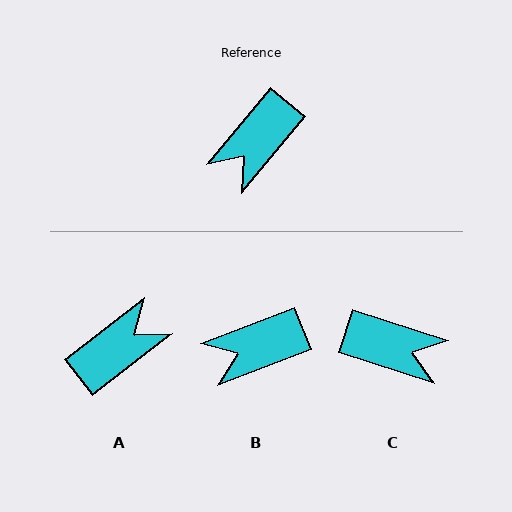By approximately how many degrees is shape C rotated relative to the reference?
Approximately 112 degrees counter-clockwise.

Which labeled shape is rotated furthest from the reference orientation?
A, about 168 degrees away.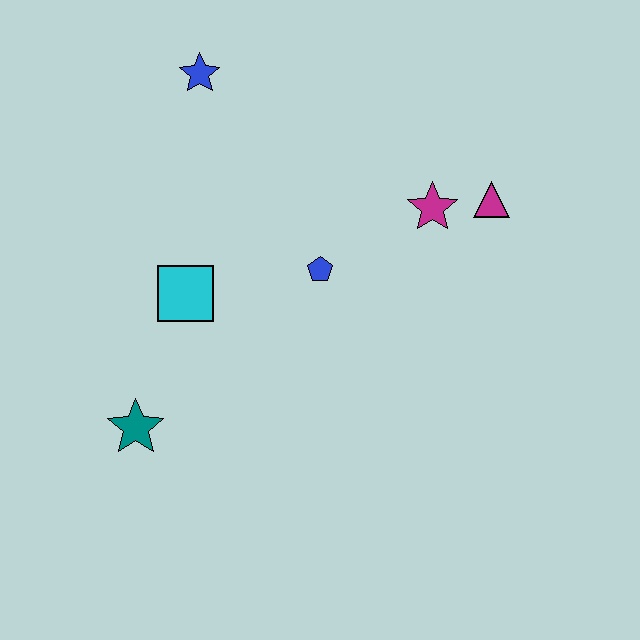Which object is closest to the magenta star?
The magenta triangle is closest to the magenta star.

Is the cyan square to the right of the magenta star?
No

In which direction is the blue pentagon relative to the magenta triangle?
The blue pentagon is to the left of the magenta triangle.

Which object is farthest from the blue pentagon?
The teal star is farthest from the blue pentagon.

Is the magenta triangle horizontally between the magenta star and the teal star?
No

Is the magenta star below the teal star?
No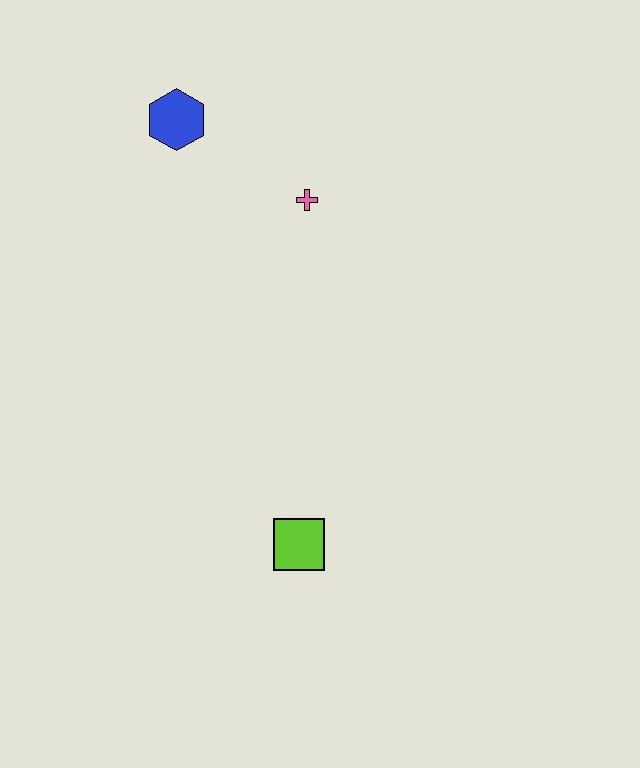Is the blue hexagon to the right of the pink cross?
No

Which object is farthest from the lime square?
The blue hexagon is farthest from the lime square.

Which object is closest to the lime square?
The pink cross is closest to the lime square.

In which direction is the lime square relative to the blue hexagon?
The lime square is below the blue hexagon.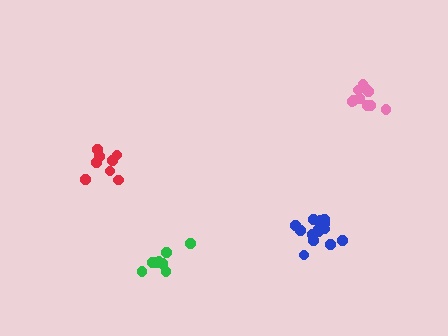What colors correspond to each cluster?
The clusters are colored: red, green, pink, blue.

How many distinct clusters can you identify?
There are 4 distinct clusters.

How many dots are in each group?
Group 1: 8 dots, Group 2: 8 dots, Group 3: 10 dots, Group 4: 14 dots (40 total).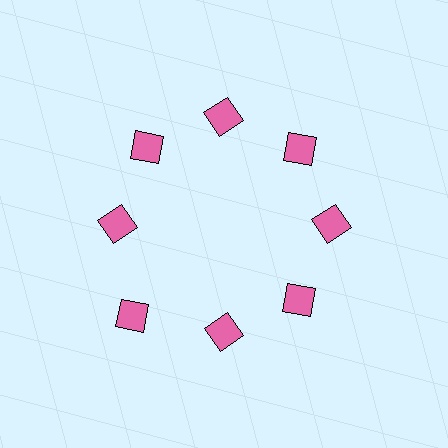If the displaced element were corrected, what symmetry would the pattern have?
It would have 8-fold rotational symmetry — the pattern would map onto itself every 45 degrees.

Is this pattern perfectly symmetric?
No. The 8 pink squares are arranged in a ring, but one element near the 8 o'clock position is pushed outward from the center, breaking the 8-fold rotational symmetry.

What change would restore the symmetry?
The symmetry would be restored by moving it inward, back onto the ring so that all 8 squares sit at equal angles and equal distance from the center.